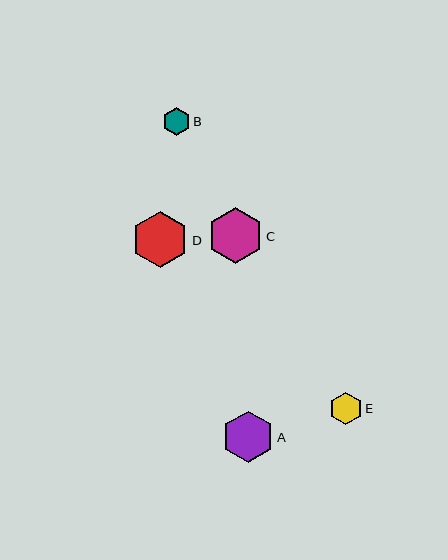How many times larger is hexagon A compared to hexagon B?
Hexagon A is approximately 1.9 times the size of hexagon B.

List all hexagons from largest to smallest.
From largest to smallest: D, C, A, E, B.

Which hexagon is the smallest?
Hexagon B is the smallest with a size of approximately 27 pixels.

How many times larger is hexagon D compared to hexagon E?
Hexagon D is approximately 1.7 times the size of hexagon E.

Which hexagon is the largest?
Hexagon D is the largest with a size of approximately 56 pixels.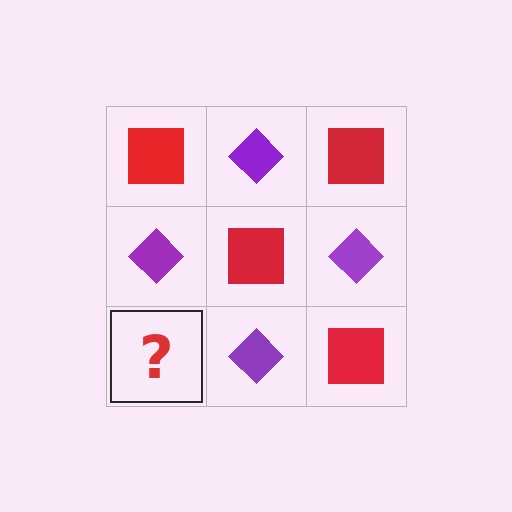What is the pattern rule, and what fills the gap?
The rule is that it alternates red square and purple diamond in a checkerboard pattern. The gap should be filled with a red square.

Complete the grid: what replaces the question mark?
The question mark should be replaced with a red square.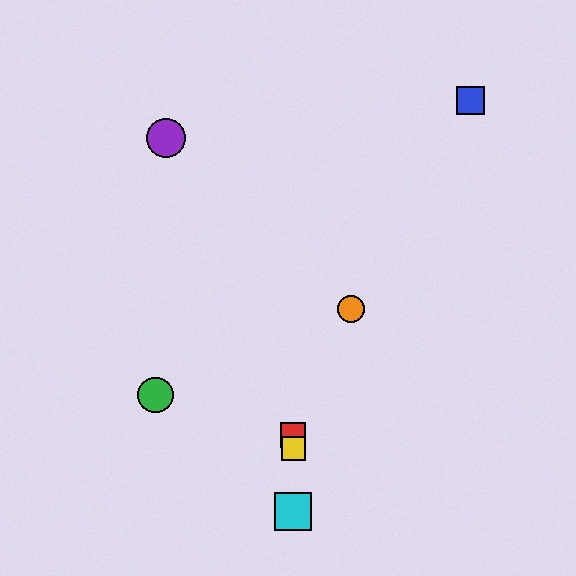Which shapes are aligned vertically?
The red square, the yellow square, the cyan square are aligned vertically.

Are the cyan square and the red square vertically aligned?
Yes, both are at x≈293.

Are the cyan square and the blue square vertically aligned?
No, the cyan square is at x≈293 and the blue square is at x≈471.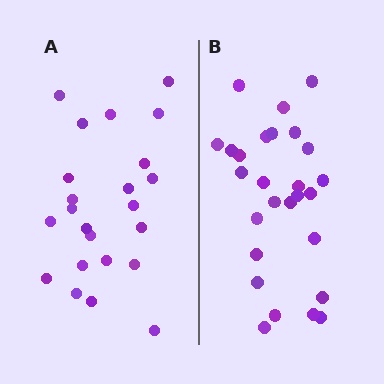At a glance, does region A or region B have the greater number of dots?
Region B (the right region) has more dots.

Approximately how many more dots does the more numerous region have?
Region B has about 4 more dots than region A.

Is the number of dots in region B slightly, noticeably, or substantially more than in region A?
Region B has only slightly more — the two regions are fairly close. The ratio is roughly 1.2 to 1.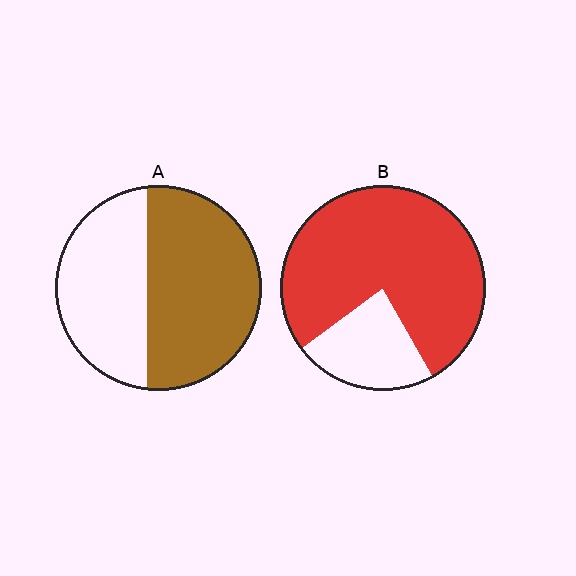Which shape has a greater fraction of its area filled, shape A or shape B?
Shape B.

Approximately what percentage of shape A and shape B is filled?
A is approximately 55% and B is approximately 75%.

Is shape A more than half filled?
Yes.